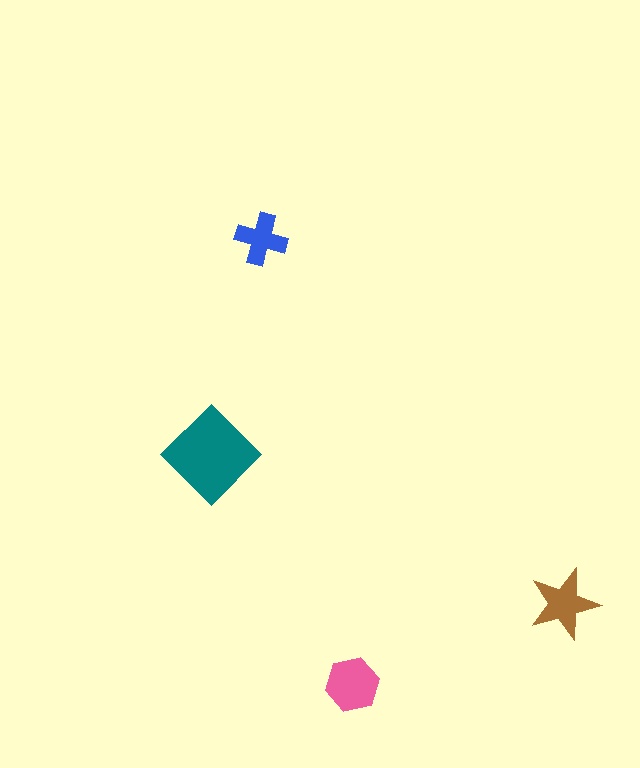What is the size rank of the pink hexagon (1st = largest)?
2nd.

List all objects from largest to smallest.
The teal diamond, the pink hexagon, the brown star, the blue cross.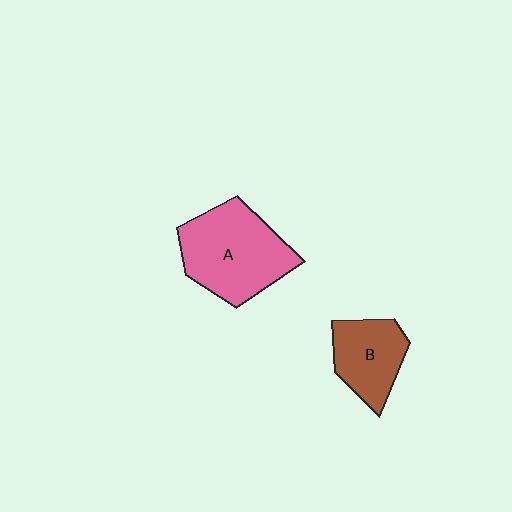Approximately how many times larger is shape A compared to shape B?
Approximately 1.6 times.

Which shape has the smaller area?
Shape B (brown).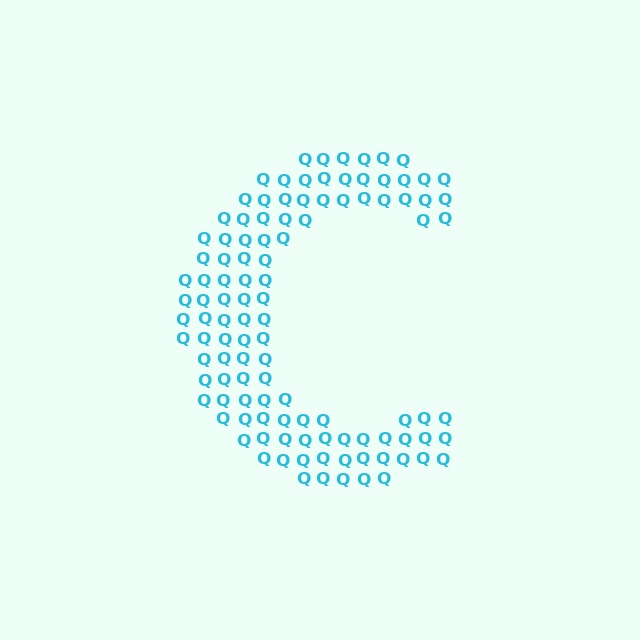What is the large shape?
The large shape is the letter C.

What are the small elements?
The small elements are letter Q's.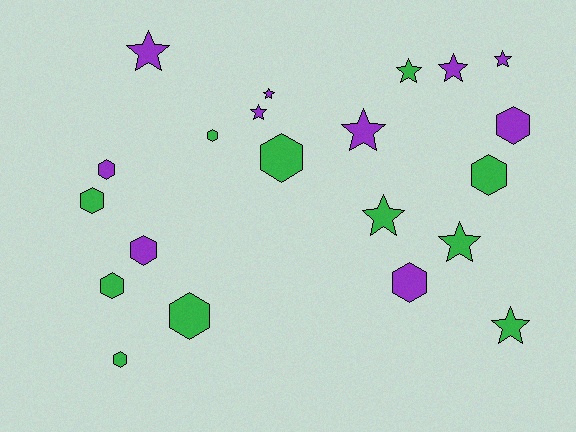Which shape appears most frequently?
Hexagon, with 11 objects.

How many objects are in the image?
There are 21 objects.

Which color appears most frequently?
Green, with 11 objects.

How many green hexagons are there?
There are 7 green hexagons.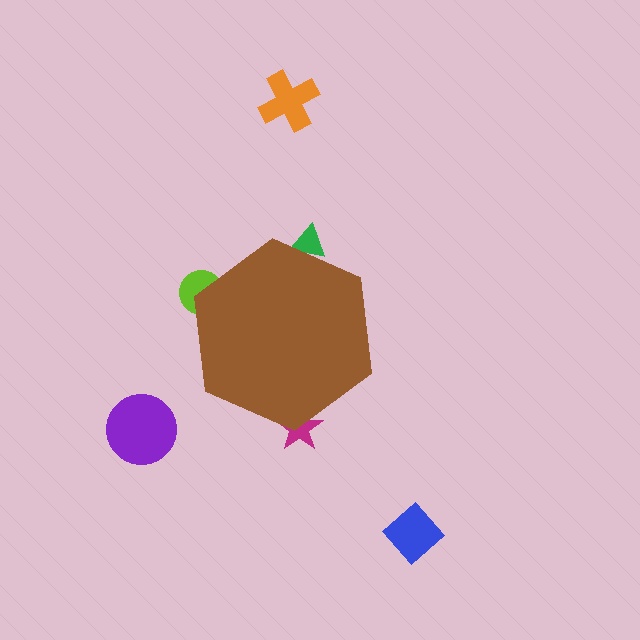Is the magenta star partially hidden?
Yes, the magenta star is partially hidden behind the brown hexagon.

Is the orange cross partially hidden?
No, the orange cross is fully visible.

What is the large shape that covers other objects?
A brown hexagon.